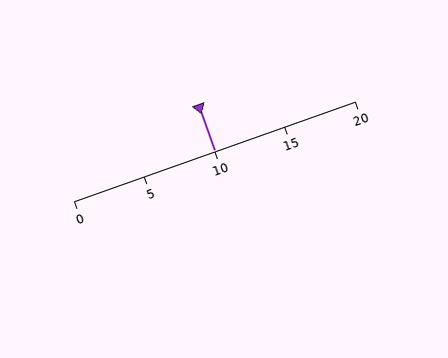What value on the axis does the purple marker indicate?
The marker indicates approximately 10.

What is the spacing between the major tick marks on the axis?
The major ticks are spaced 5 apart.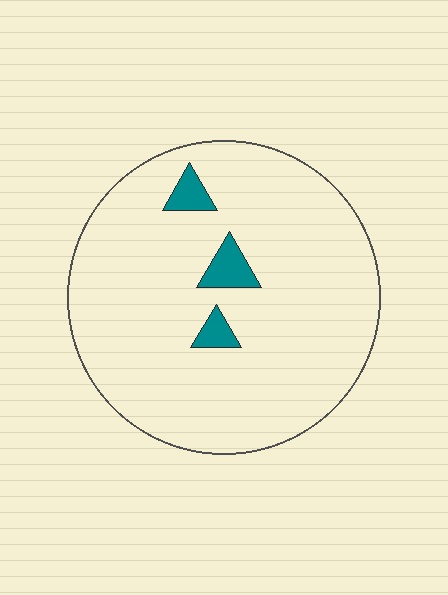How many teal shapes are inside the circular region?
3.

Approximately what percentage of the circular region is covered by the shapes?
Approximately 5%.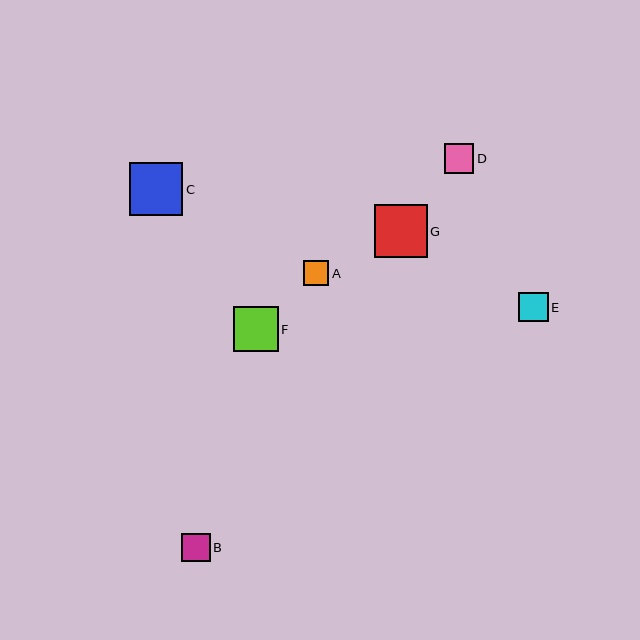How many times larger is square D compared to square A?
Square D is approximately 1.2 times the size of square A.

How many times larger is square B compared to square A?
Square B is approximately 1.1 times the size of square A.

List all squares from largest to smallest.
From largest to smallest: C, G, F, D, E, B, A.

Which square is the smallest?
Square A is the smallest with a size of approximately 25 pixels.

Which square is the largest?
Square C is the largest with a size of approximately 53 pixels.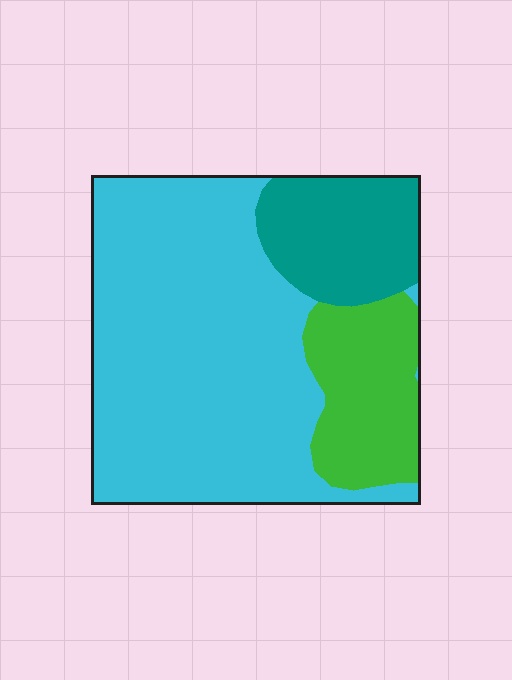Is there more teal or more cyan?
Cyan.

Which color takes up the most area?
Cyan, at roughly 65%.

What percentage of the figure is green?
Green covers 18% of the figure.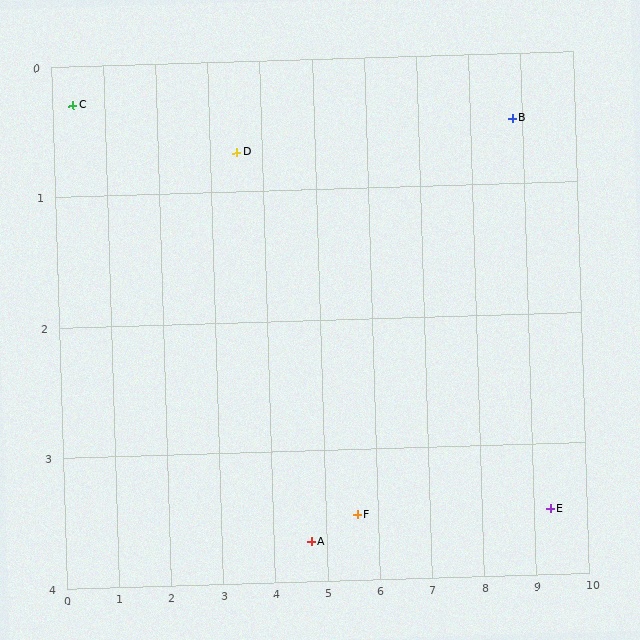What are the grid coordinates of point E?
Point E is at approximately (9.3, 3.5).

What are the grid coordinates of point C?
Point C is at approximately (0.4, 0.3).